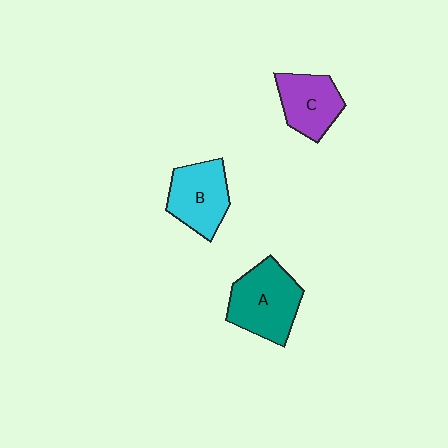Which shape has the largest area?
Shape A (teal).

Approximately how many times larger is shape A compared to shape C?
Approximately 1.4 times.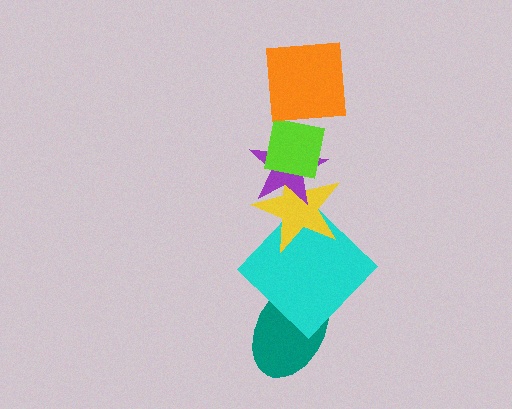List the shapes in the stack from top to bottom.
From top to bottom: the orange square, the lime square, the purple star, the yellow star, the cyan diamond, the teal ellipse.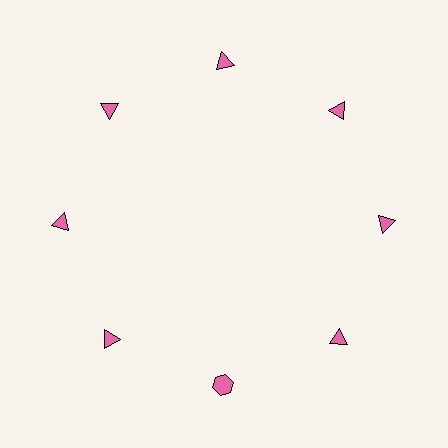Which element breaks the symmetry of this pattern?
The pink hexagon at roughly the 6 o'clock position breaks the symmetry. All other shapes are pink triangles.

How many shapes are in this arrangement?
There are 8 shapes arranged in a ring pattern.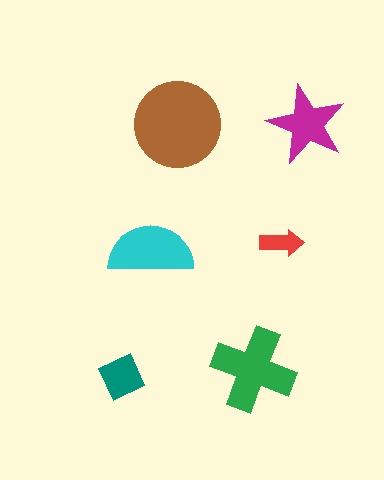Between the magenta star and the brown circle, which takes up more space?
The brown circle.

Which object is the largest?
The brown circle.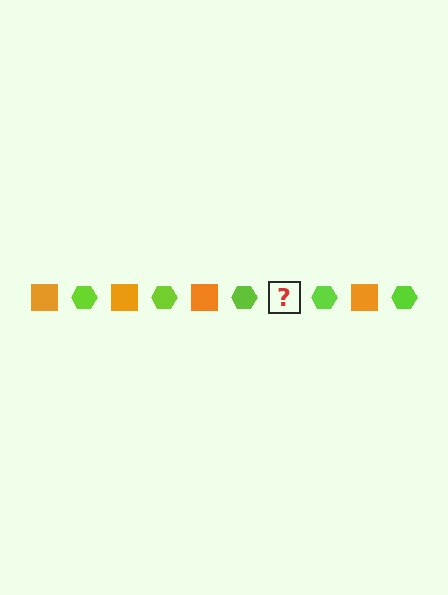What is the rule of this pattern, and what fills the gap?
The rule is that the pattern alternates between orange square and lime hexagon. The gap should be filled with an orange square.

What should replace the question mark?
The question mark should be replaced with an orange square.